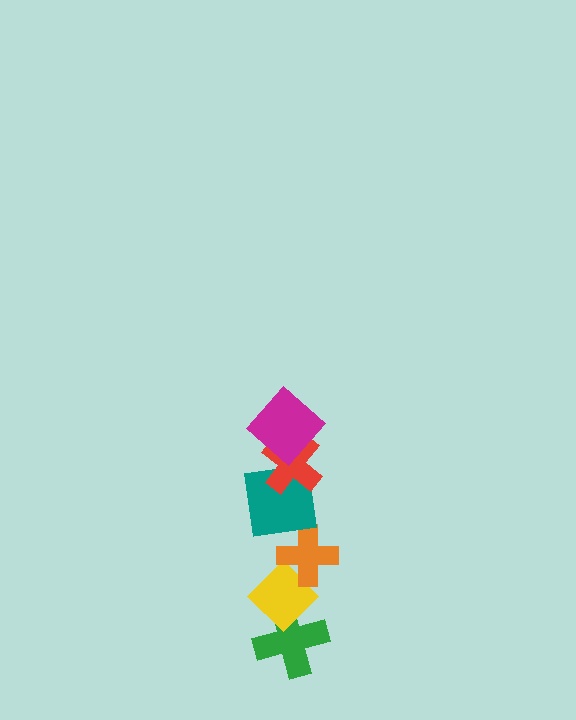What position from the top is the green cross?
The green cross is 6th from the top.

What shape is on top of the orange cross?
The teal square is on top of the orange cross.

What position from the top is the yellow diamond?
The yellow diamond is 5th from the top.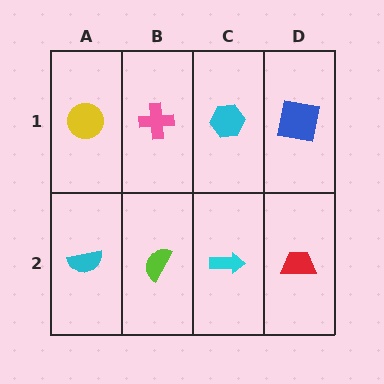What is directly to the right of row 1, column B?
A cyan hexagon.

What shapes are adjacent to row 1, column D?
A red trapezoid (row 2, column D), a cyan hexagon (row 1, column C).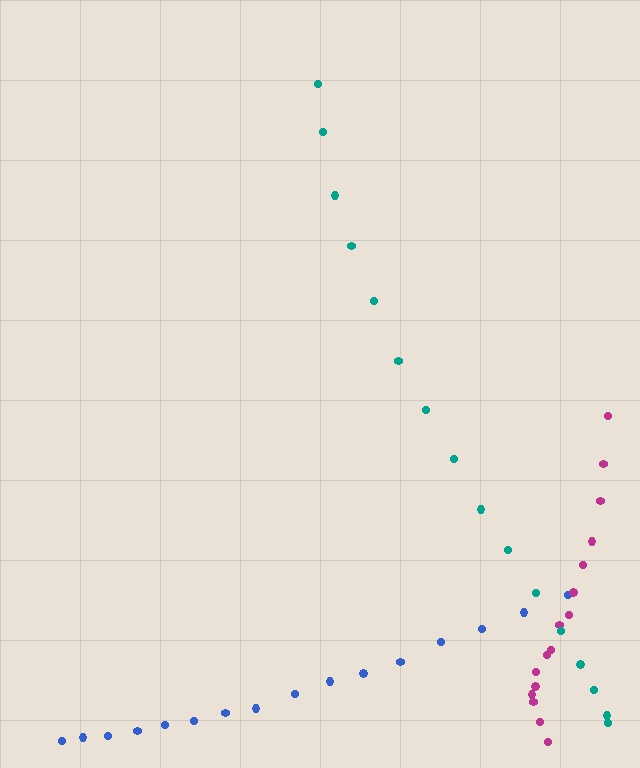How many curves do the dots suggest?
There are 3 distinct paths.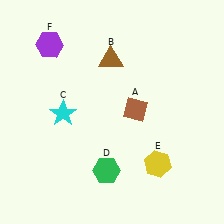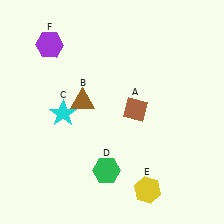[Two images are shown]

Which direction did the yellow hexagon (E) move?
The yellow hexagon (E) moved down.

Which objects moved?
The objects that moved are: the brown triangle (B), the yellow hexagon (E).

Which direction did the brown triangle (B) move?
The brown triangle (B) moved down.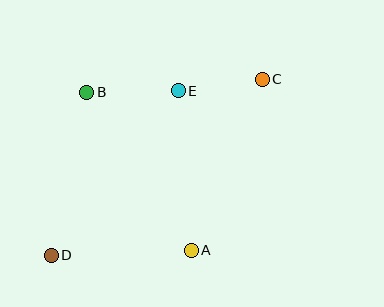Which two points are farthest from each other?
Points C and D are farthest from each other.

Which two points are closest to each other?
Points C and E are closest to each other.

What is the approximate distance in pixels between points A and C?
The distance between A and C is approximately 185 pixels.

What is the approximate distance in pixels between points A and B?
The distance between A and B is approximately 189 pixels.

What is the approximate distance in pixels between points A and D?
The distance between A and D is approximately 140 pixels.